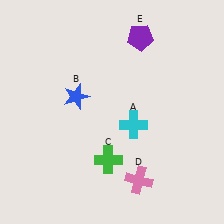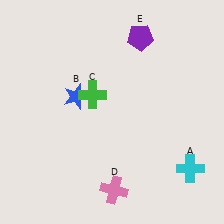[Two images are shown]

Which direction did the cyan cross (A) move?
The cyan cross (A) moved right.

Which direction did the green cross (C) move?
The green cross (C) moved up.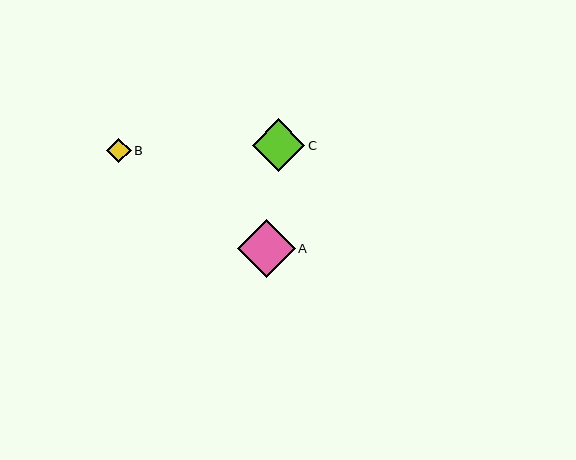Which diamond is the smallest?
Diamond B is the smallest with a size of approximately 24 pixels.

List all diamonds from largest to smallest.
From largest to smallest: A, C, B.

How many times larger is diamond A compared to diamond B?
Diamond A is approximately 2.4 times the size of diamond B.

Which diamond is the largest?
Diamond A is the largest with a size of approximately 58 pixels.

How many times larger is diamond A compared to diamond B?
Diamond A is approximately 2.4 times the size of diamond B.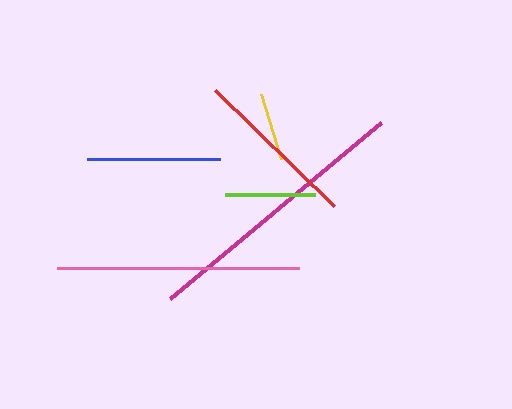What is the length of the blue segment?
The blue segment is approximately 134 pixels long.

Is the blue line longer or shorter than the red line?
The red line is longer than the blue line.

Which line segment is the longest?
The magenta line is the longest at approximately 275 pixels.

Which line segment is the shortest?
The yellow line is the shortest at approximately 68 pixels.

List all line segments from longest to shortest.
From longest to shortest: magenta, pink, red, blue, lime, yellow.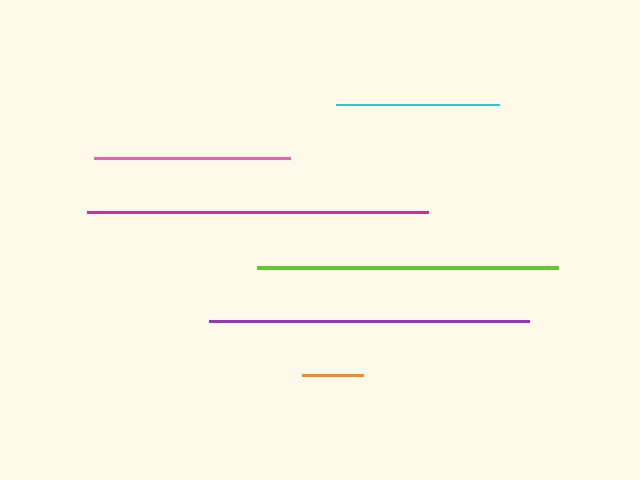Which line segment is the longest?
The magenta line is the longest at approximately 341 pixels.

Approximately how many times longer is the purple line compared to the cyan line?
The purple line is approximately 2.0 times the length of the cyan line.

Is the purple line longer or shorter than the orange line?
The purple line is longer than the orange line.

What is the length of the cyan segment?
The cyan segment is approximately 163 pixels long.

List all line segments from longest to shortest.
From longest to shortest: magenta, purple, lime, pink, cyan, orange.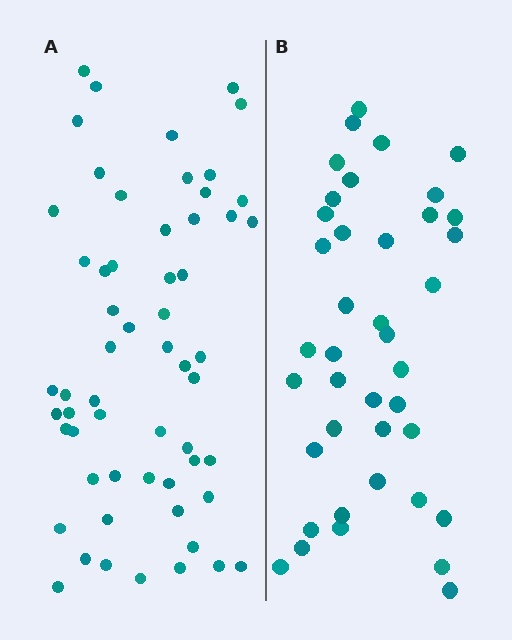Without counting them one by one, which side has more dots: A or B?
Region A (the left region) has more dots.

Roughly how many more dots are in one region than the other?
Region A has approximately 20 more dots than region B.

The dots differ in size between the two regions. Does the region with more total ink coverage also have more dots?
No. Region B has more total ink coverage because its dots are larger, but region A actually contains more individual dots. Total area can be misleading — the number of items is what matters here.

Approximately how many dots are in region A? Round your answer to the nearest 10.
About 60 dots. (The exact count is 58, which rounds to 60.)